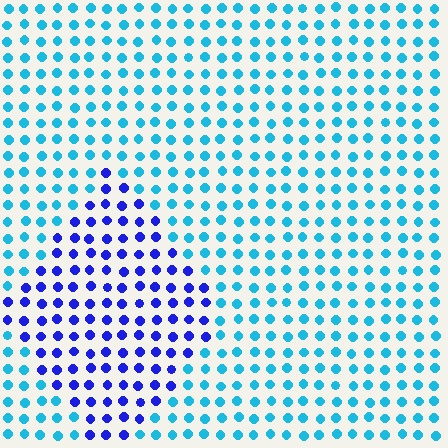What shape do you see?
I see a diamond.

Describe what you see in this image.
The image is filled with small cyan elements in a uniform arrangement. A diamond-shaped region is visible where the elements are tinted to a slightly different hue, forming a subtle color boundary.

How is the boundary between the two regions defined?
The boundary is defined purely by a slight shift in hue (about 48 degrees). Spacing, size, and orientation are identical on both sides.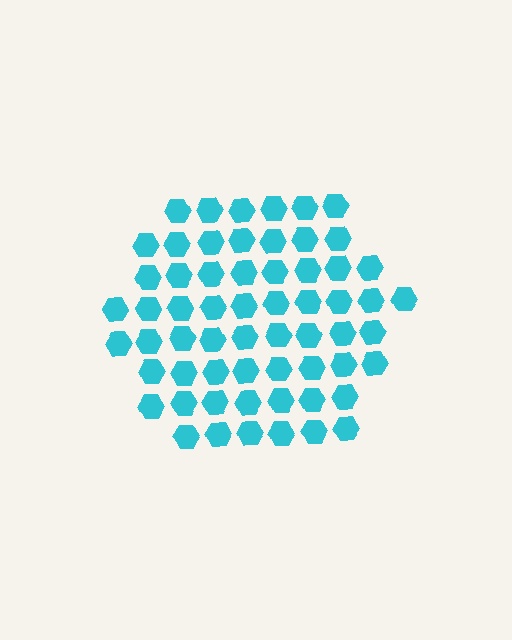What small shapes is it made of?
It is made of small hexagons.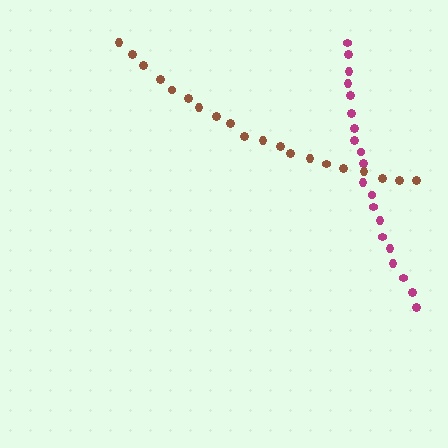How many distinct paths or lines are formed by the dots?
There are 2 distinct paths.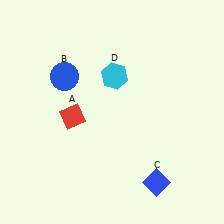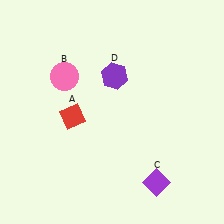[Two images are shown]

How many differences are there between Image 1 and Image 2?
There are 3 differences between the two images.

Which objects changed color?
B changed from blue to pink. C changed from blue to purple. D changed from cyan to purple.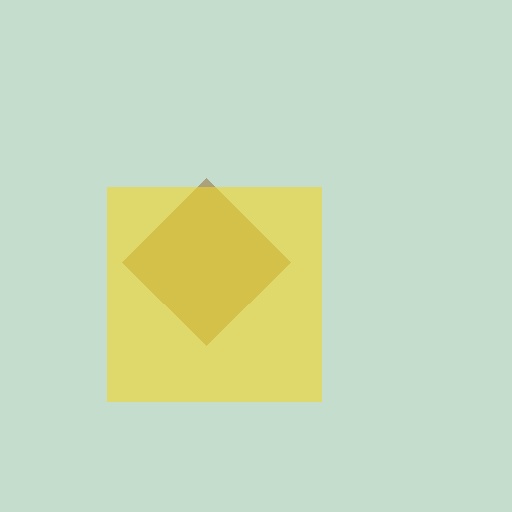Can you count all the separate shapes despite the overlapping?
Yes, there are 2 separate shapes.